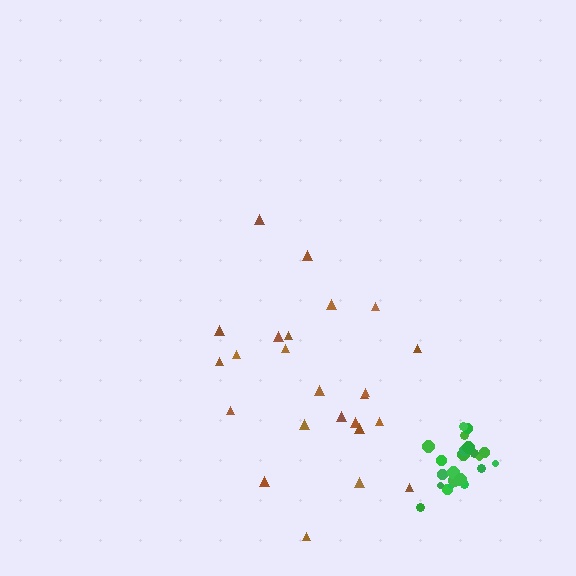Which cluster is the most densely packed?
Green.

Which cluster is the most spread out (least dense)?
Brown.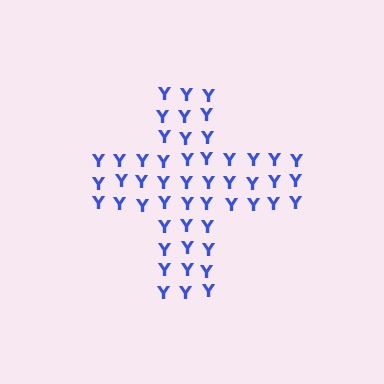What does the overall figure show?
The overall figure shows a cross.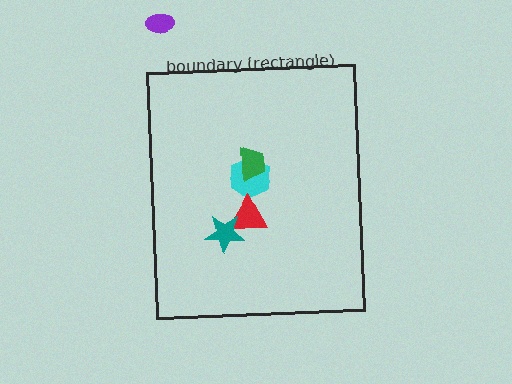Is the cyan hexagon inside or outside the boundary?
Inside.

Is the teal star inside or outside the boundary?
Inside.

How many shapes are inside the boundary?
4 inside, 1 outside.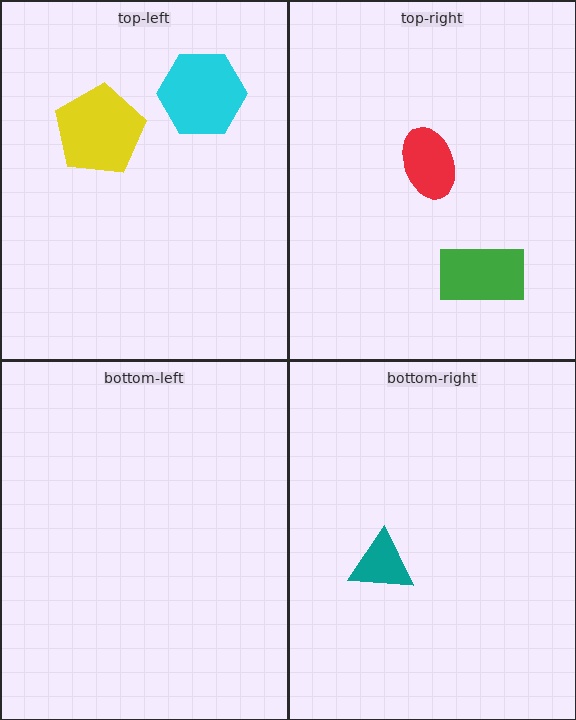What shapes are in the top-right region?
The green rectangle, the red ellipse.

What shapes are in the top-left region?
The cyan hexagon, the yellow pentagon.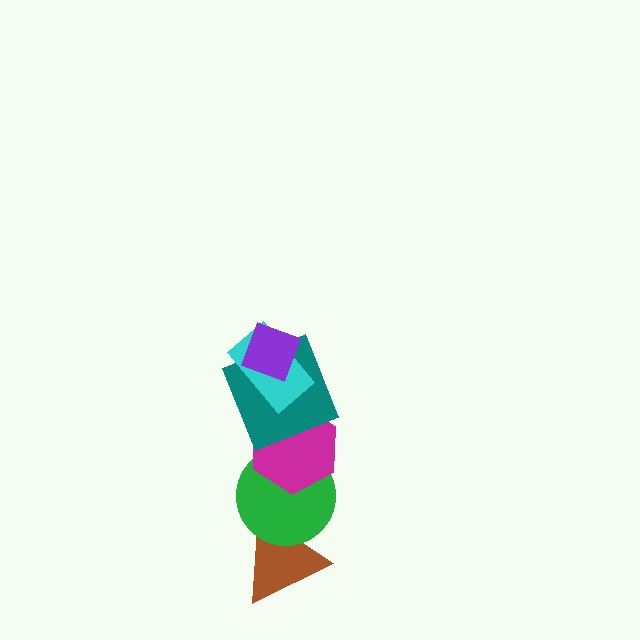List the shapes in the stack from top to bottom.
From top to bottom: the purple diamond, the cyan rectangle, the teal square, the magenta hexagon, the green circle, the brown triangle.